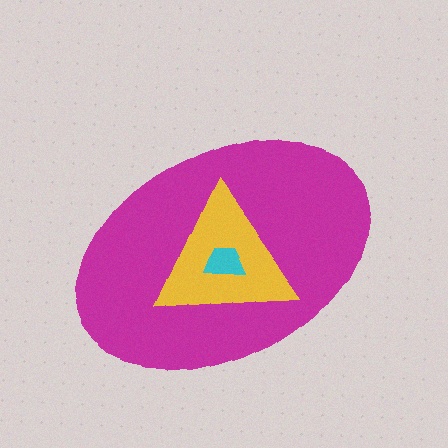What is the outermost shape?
The magenta ellipse.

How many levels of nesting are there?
3.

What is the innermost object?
The cyan trapezoid.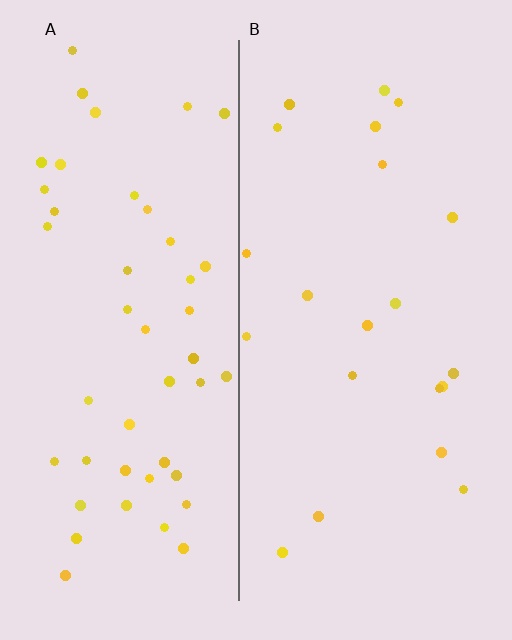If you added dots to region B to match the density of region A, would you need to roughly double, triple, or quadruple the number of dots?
Approximately double.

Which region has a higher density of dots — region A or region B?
A (the left).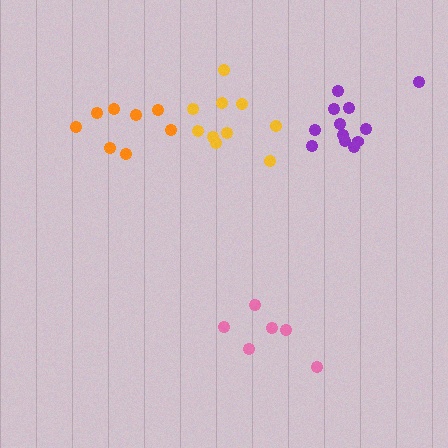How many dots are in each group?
Group 1: 6 dots, Group 2: 12 dots, Group 3: 10 dots, Group 4: 8 dots (36 total).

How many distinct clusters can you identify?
There are 4 distinct clusters.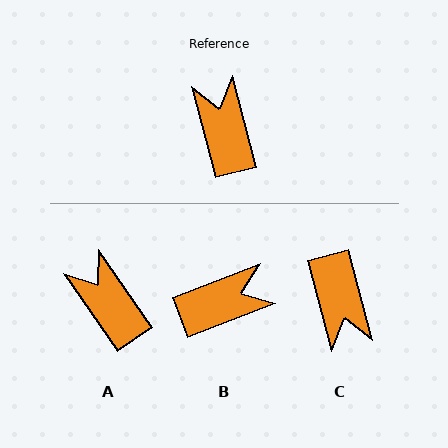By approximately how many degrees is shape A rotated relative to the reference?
Approximately 20 degrees counter-clockwise.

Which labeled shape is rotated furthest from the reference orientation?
C, about 179 degrees away.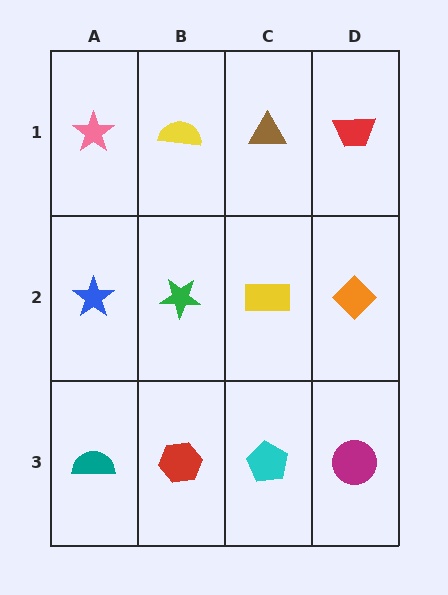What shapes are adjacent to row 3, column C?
A yellow rectangle (row 2, column C), a red hexagon (row 3, column B), a magenta circle (row 3, column D).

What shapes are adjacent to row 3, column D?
An orange diamond (row 2, column D), a cyan pentagon (row 3, column C).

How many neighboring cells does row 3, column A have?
2.